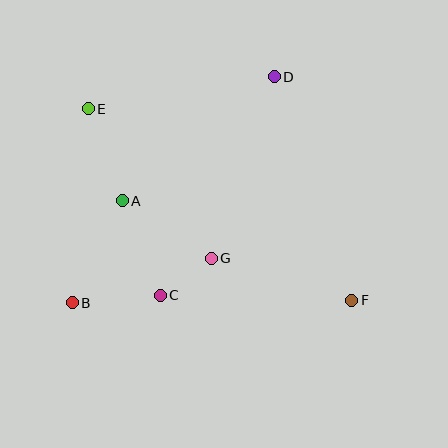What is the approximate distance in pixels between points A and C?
The distance between A and C is approximately 102 pixels.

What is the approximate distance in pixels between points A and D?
The distance between A and D is approximately 196 pixels.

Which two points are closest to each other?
Points C and G are closest to each other.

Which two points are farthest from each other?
Points E and F are farthest from each other.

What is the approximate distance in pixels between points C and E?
The distance between C and E is approximately 200 pixels.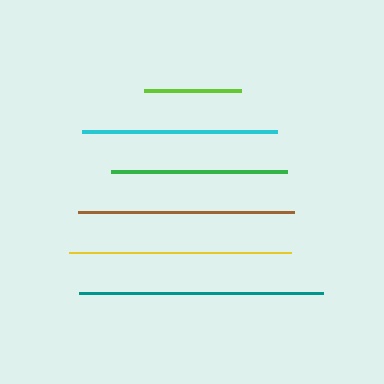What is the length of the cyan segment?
The cyan segment is approximately 194 pixels long.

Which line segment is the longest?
The teal line is the longest at approximately 244 pixels.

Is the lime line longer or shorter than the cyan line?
The cyan line is longer than the lime line.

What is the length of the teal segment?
The teal segment is approximately 244 pixels long.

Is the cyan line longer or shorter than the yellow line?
The yellow line is longer than the cyan line.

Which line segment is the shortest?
The lime line is the shortest at approximately 97 pixels.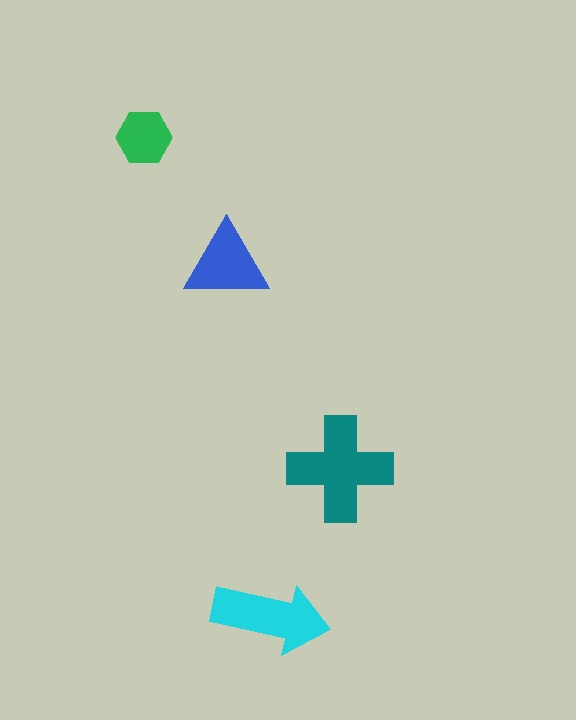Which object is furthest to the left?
The green hexagon is leftmost.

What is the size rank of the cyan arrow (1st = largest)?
2nd.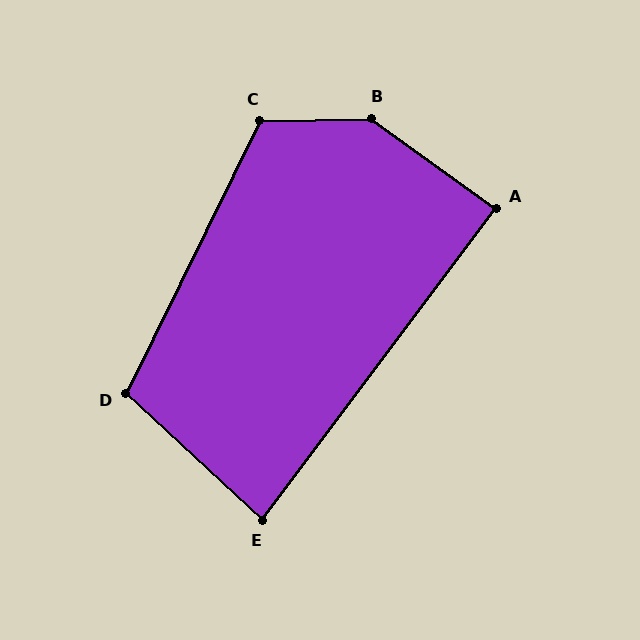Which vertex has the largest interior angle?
B, at approximately 143 degrees.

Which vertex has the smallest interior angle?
E, at approximately 84 degrees.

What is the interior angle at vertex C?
Approximately 118 degrees (obtuse).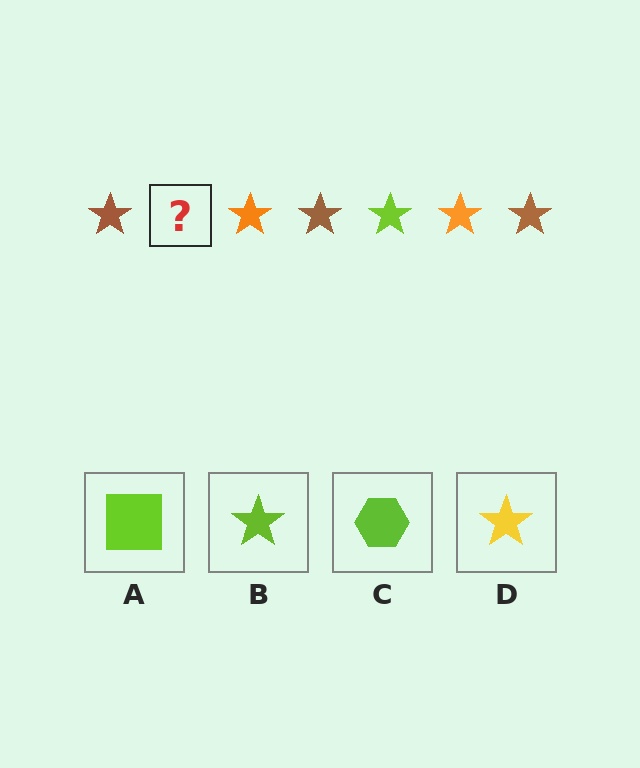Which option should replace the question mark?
Option B.